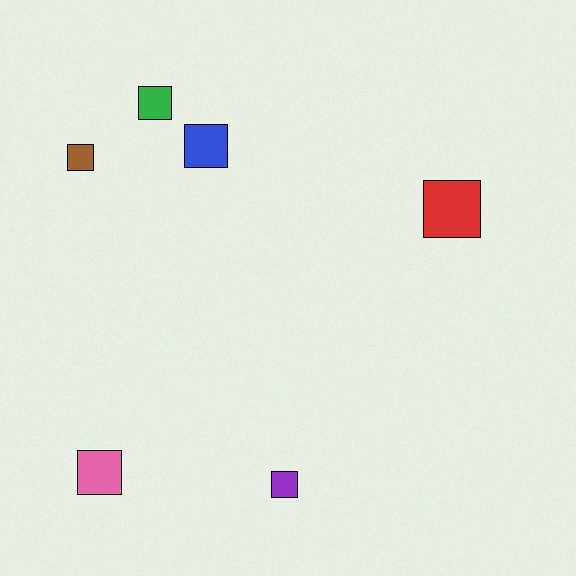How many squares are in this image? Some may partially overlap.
There are 6 squares.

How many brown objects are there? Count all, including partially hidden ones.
There is 1 brown object.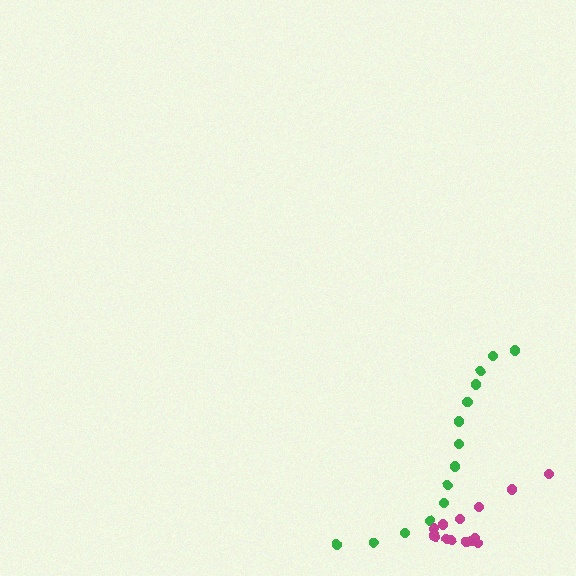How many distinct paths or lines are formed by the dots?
There are 2 distinct paths.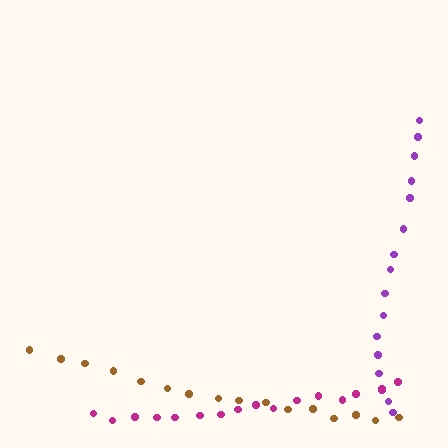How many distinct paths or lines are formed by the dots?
There are 3 distinct paths.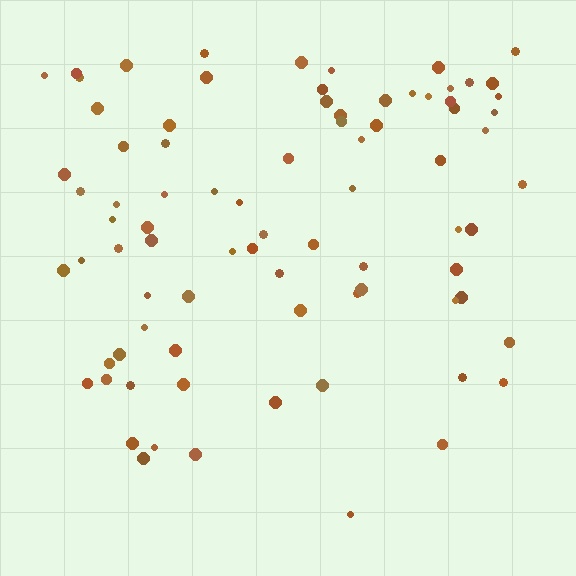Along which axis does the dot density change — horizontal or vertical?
Vertical.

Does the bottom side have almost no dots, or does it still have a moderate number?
Still a moderate number, just noticeably fewer than the top.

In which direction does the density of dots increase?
From bottom to top, with the top side densest.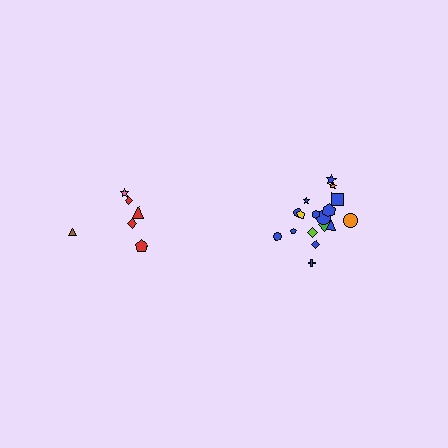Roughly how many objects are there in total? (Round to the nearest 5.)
Roughly 25 objects in total.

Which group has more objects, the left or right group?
The right group.